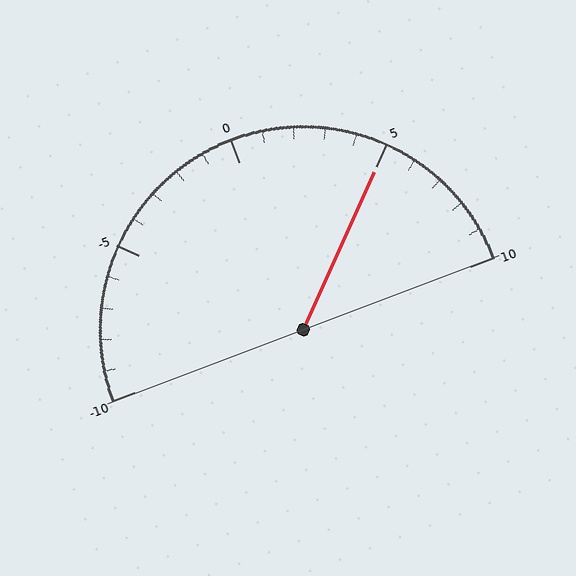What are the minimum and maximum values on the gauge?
The gauge ranges from -10 to 10.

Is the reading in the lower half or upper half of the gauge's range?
The reading is in the upper half of the range (-10 to 10).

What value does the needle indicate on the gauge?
The needle indicates approximately 5.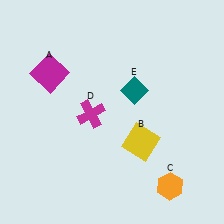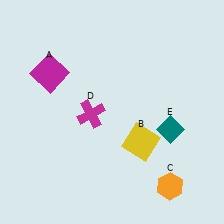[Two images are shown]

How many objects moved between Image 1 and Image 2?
1 object moved between the two images.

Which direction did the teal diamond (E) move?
The teal diamond (E) moved down.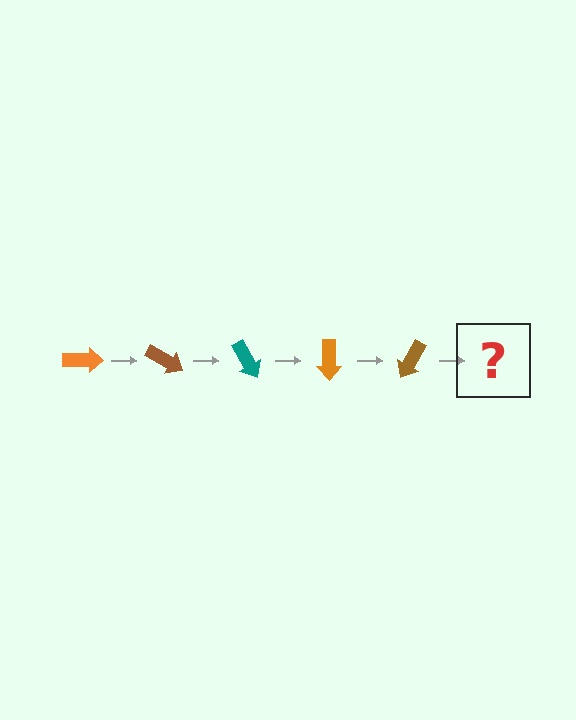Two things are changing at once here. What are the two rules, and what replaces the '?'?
The two rules are that it rotates 30 degrees each step and the color cycles through orange, brown, and teal. The '?' should be a teal arrow, rotated 150 degrees from the start.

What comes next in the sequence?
The next element should be a teal arrow, rotated 150 degrees from the start.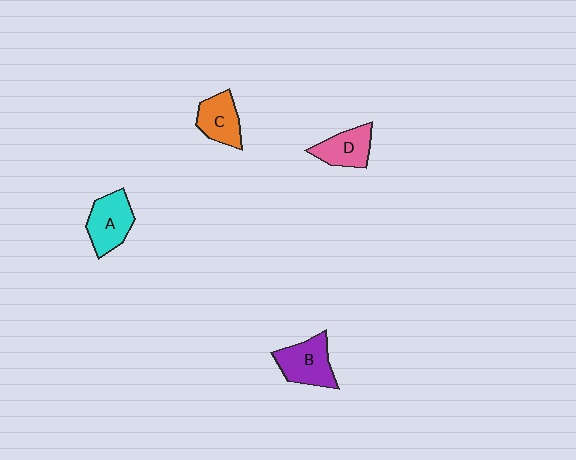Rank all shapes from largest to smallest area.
From largest to smallest: B (purple), A (cyan), D (pink), C (orange).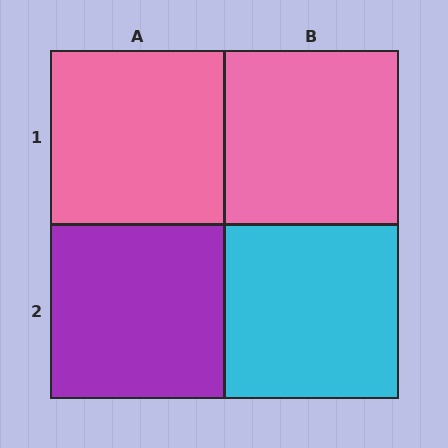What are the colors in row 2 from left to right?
Purple, cyan.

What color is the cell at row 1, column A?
Pink.